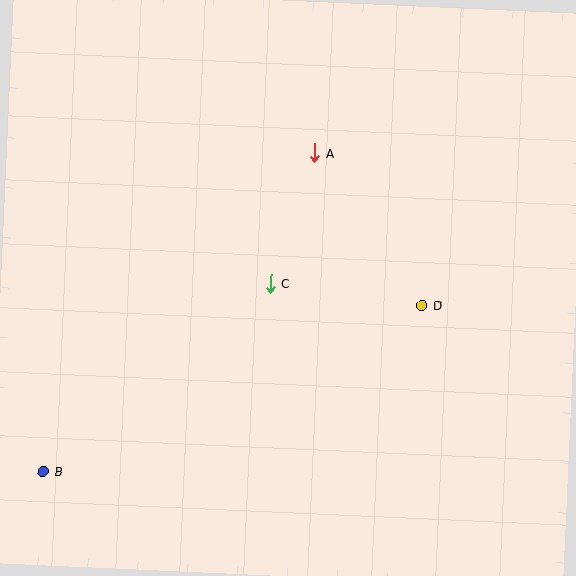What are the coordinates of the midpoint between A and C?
The midpoint between A and C is at (293, 218).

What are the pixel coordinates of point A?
Point A is at (315, 153).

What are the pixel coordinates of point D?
Point D is at (422, 305).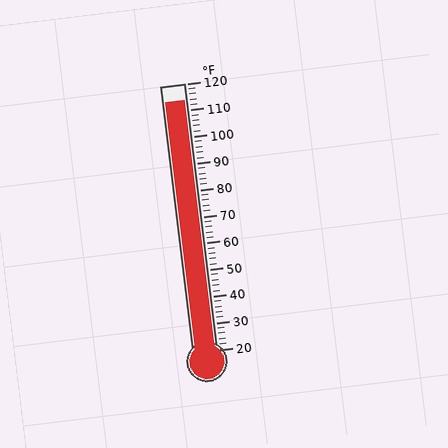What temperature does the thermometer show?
The thermometer shows approximately 114°F.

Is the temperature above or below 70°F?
The temperature is above 70°F.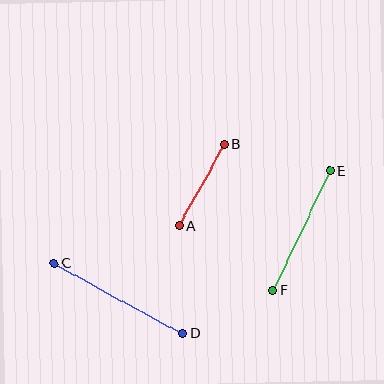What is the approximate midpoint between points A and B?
The midpoint is at approximately (202, 185) pixels.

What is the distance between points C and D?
The distance is approximately 147 pixels.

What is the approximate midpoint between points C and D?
The midpoint is at approximately (119, 298) pixels.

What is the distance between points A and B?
The distance is approximately 93 pixels.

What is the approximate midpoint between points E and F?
The midpoint is at approximately (301, 231) pixels.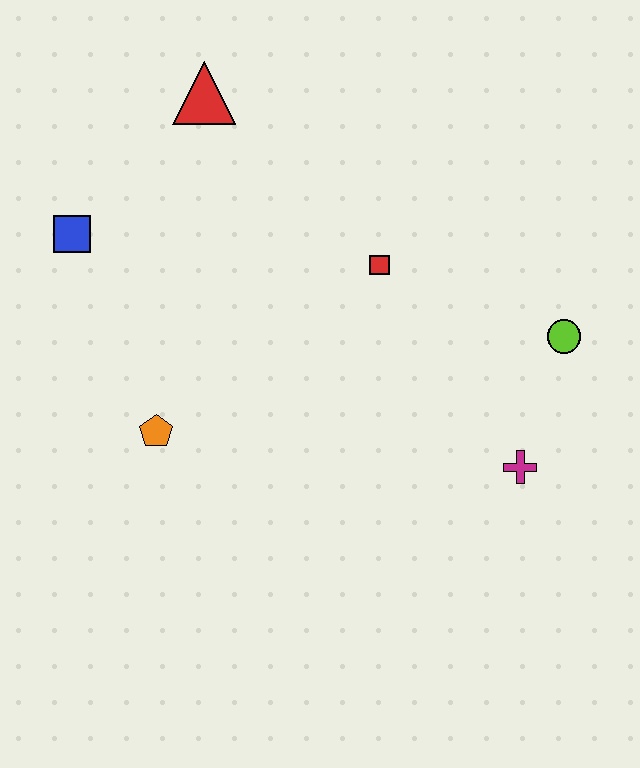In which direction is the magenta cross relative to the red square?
The magenta cross is below the red square.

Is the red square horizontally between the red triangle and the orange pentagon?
No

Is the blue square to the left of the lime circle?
Yes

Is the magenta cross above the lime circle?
No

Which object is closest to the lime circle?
The magenta cross is closest to the lime circle.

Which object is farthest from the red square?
The blue square is farthest from the red square.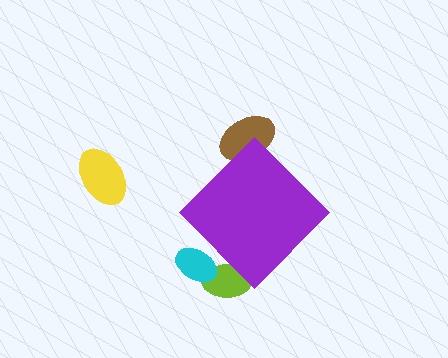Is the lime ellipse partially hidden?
Yes, the lime ellipse is partially hidden behind the purple diamond.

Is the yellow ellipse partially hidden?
No, the yellow ellipse is fully visible.